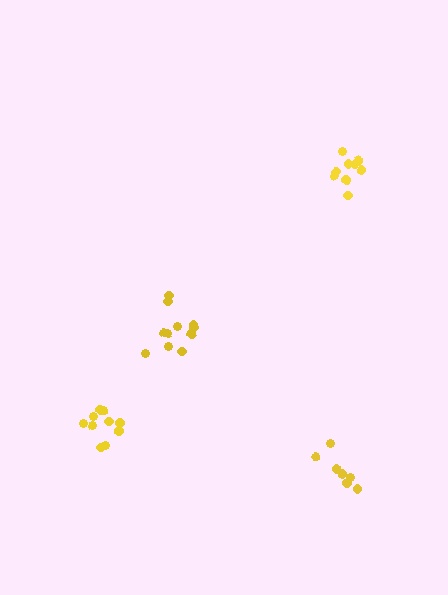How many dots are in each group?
Group 1: 7 dots, Group 2: 10 dots, Group 3: 10 dots, Group 4: 11 dots (38 total).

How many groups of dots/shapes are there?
There are 4 groups.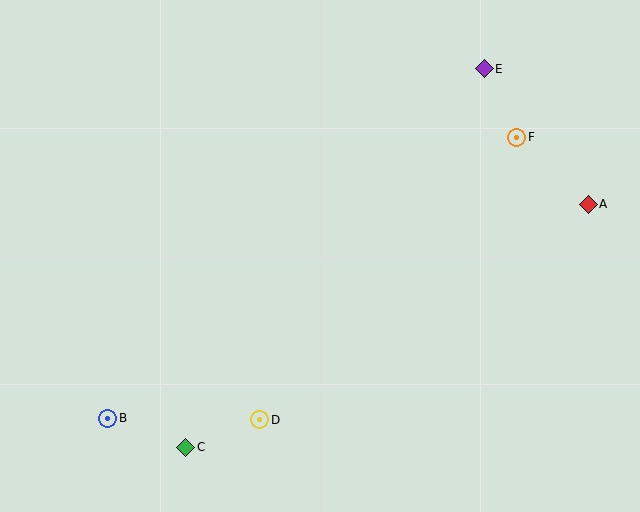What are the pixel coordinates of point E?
Point E is at (484, 69).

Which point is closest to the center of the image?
Point D at (260, 420) is closest to the center.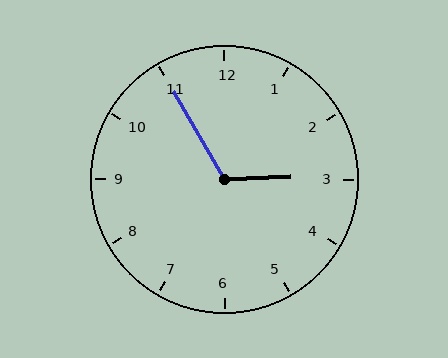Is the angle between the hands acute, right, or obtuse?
It is obtuse.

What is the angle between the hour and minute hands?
Approximately 118 degrees.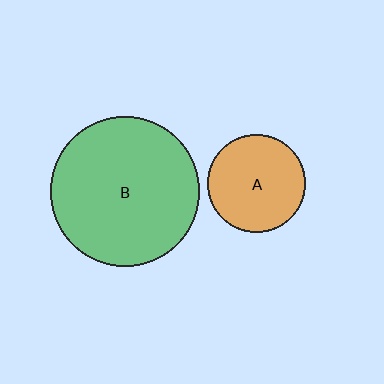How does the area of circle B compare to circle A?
Approximately 2.3 times.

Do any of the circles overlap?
No, none of the circles overlap.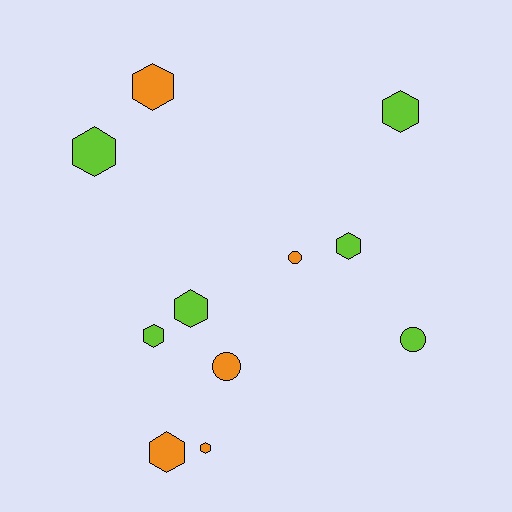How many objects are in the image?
There are 11 objects.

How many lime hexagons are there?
There are 5 lime hexagons.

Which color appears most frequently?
Lime, with 6 objects.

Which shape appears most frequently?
Hexagon, with 8 objects.